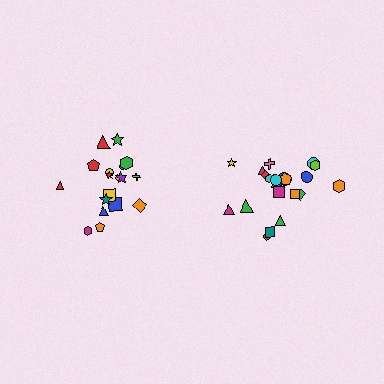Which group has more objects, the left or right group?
The right group.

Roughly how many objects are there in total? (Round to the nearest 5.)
Roughly 40 objects in total.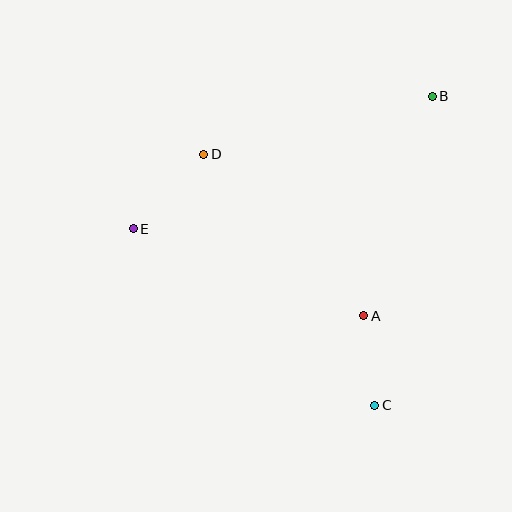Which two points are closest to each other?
Points A and C are closest to each other.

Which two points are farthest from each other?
Points B and E are farthest from each other.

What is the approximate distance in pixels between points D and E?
The distance between D and E is approximately 102 pixels.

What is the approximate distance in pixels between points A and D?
The distance between A and D is approximately 227 pixels.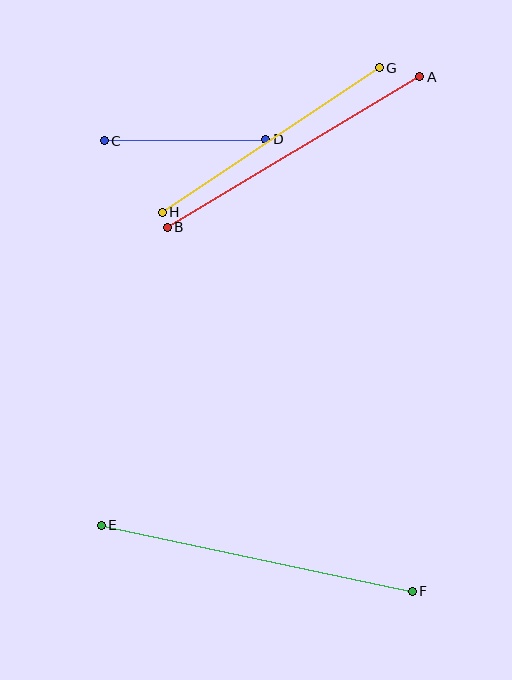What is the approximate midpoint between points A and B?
The midpoint is at approximately (293, 152) pixels.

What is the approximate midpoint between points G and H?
The midpoint is at approximately (271, 140) pixels.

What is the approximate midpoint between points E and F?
The midpoint is at approximately (257, 558) pixels.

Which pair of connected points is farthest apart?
Points E and F are farthest apart.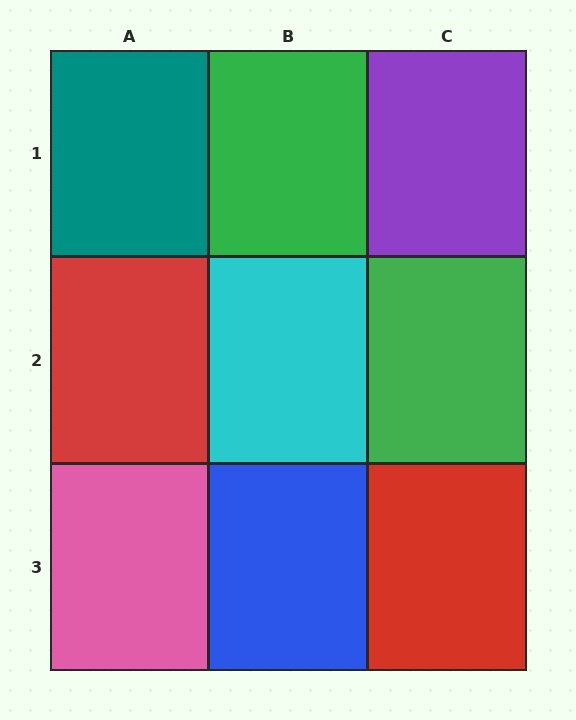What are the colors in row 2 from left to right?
Red, cyan, green.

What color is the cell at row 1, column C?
Purple.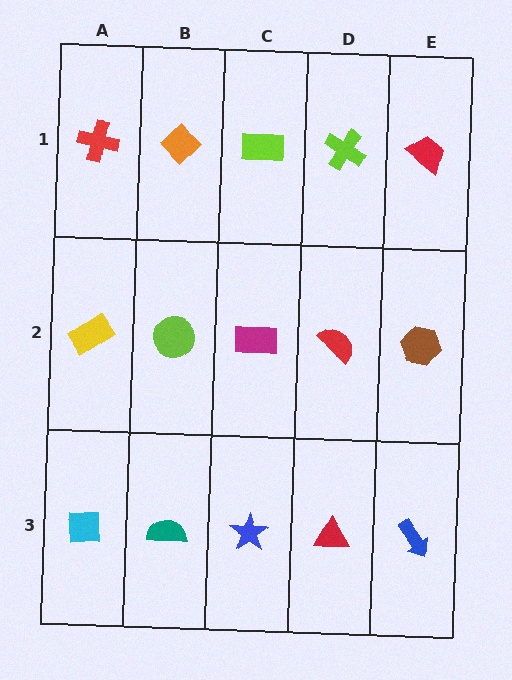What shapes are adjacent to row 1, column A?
A yellow rectangle (row 2, column A), an orange diamond (row 1, column B).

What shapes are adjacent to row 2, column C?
A lime rectangle (row 1, column C), a blue star (row 3, column C), a lime circle (row 2, column B), a red semicircle (row 2, column D).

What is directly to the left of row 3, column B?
A cyan square.